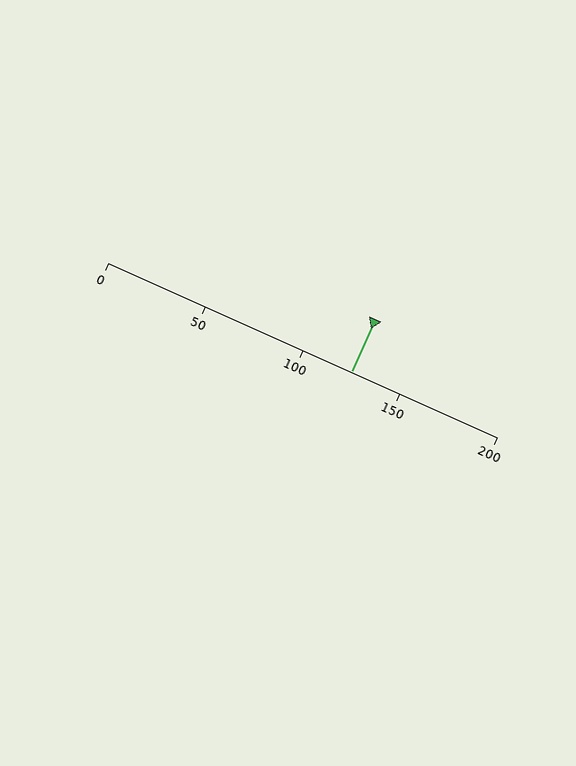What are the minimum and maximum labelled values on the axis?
The axis runs from 0 to 200.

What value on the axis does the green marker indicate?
The marker indicates approximately 125.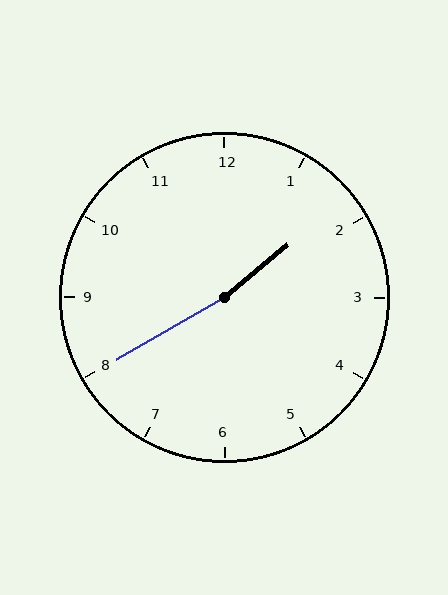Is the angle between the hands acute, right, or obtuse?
It is obtuse.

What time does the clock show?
1:40.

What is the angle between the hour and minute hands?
Approximately 170 degrees.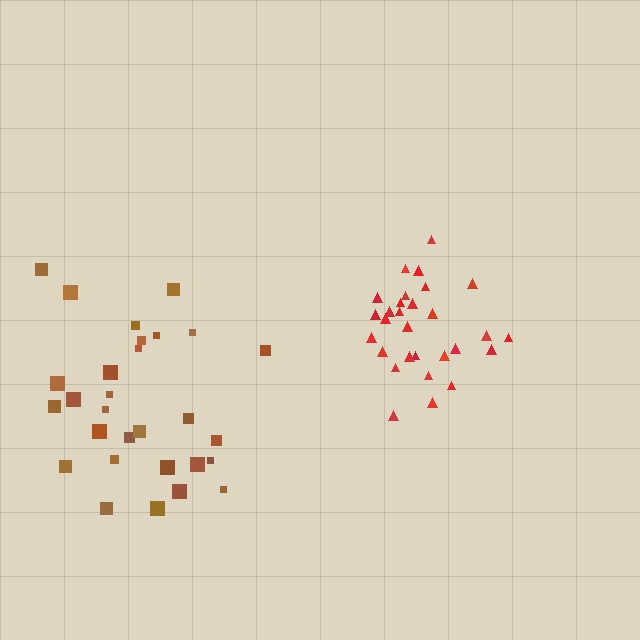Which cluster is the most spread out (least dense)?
Brown.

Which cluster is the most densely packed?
Red.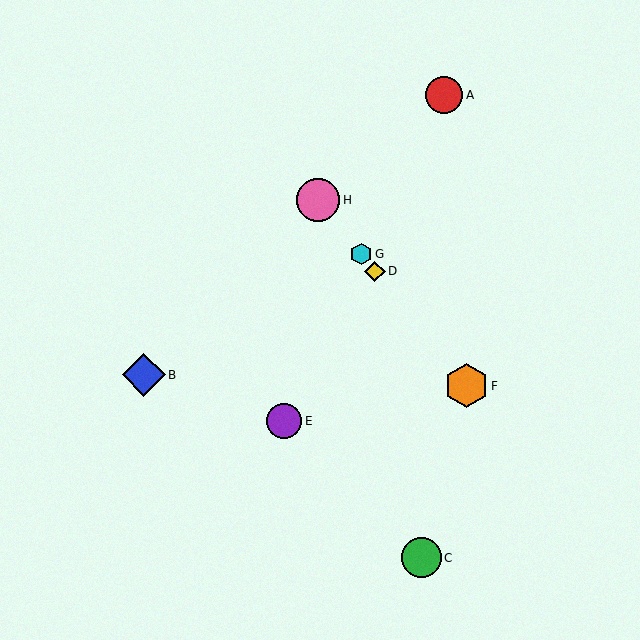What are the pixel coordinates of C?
Object C is at (422, 558).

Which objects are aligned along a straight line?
Objects D, F, G, H are aligned along a straight line.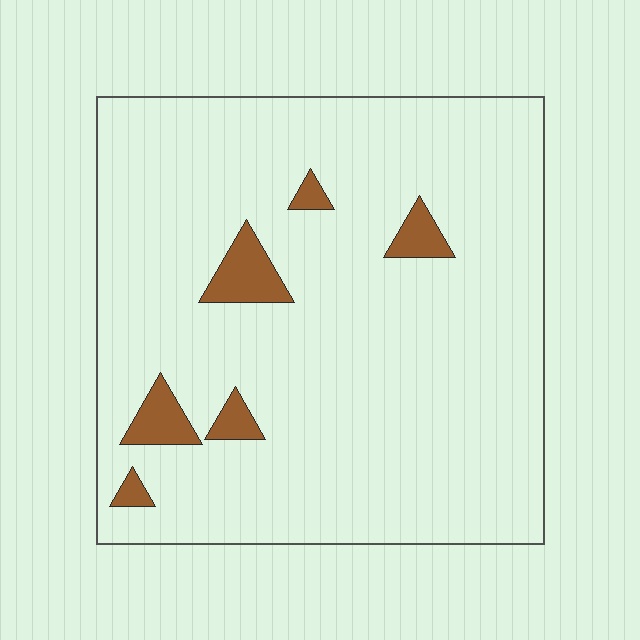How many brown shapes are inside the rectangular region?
6.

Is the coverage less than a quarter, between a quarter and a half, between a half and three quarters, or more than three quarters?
Less than a quarter.